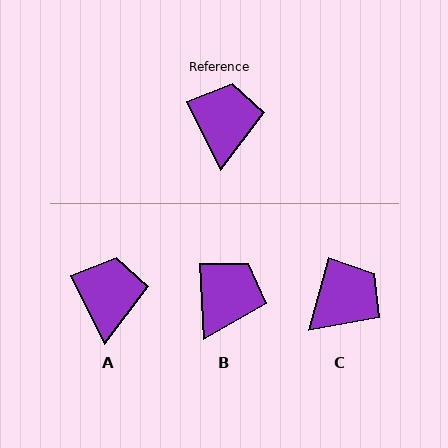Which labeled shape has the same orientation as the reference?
A.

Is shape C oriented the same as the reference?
No, it is off by about 41 degrees.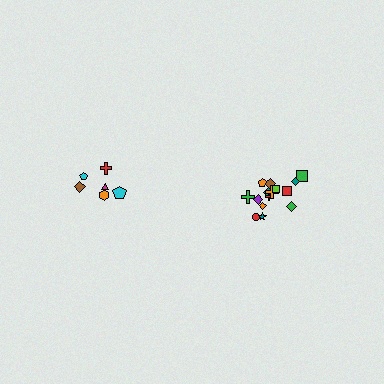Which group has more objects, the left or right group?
The right group.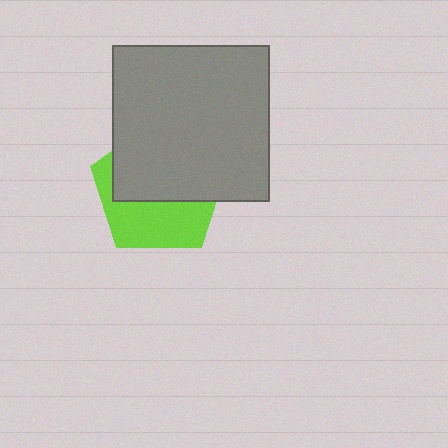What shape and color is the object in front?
The object in front is a gray square.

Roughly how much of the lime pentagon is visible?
A small part of it is visible (roughly 43%).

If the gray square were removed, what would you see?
You would see the complete lime pentagon.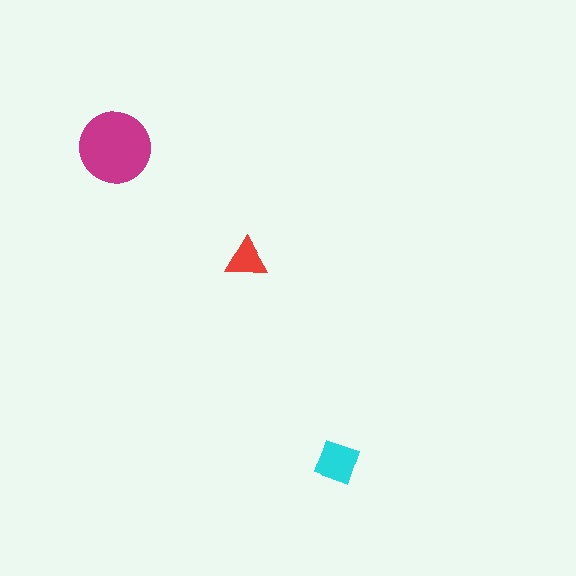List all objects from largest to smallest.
The magenta circle, the cyan diamond, the red triangle.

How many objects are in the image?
There are 3 objects in the image.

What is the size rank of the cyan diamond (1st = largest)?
2nd.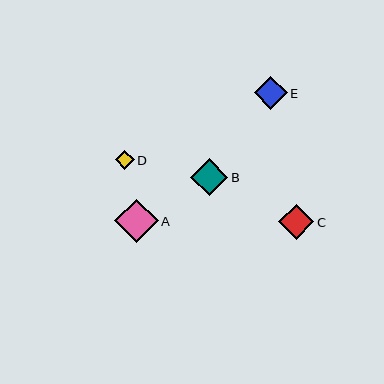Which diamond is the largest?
Diamond A is the largest with a size of approximately 44 pixels.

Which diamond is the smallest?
Diamond D is the smallest with a size of approximately 18 pixels.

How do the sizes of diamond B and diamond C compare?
Diamond B and diamond C are approximately the same size.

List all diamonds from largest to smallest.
From largest to smallest: A, B, C, E, D.